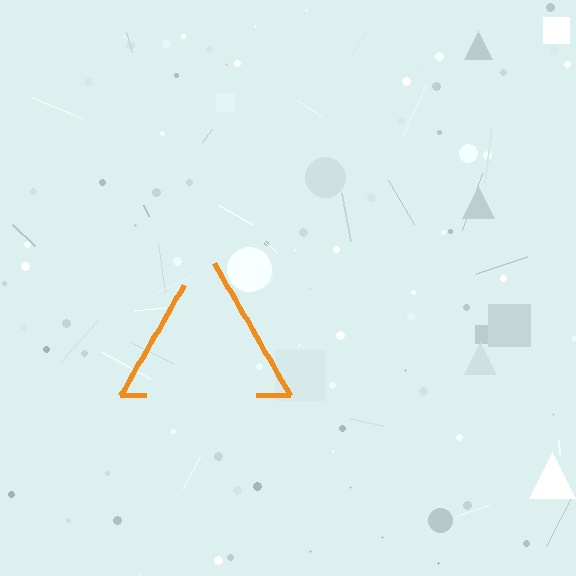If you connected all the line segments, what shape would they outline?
They would outline a triangle.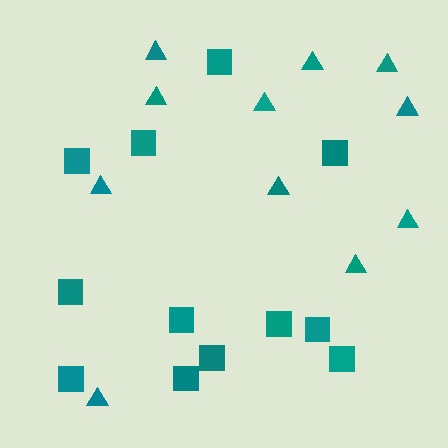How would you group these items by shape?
There are 2 groups: one group of triangles (11) and one group of squares (12).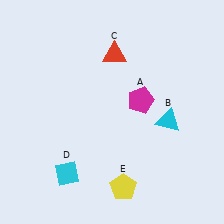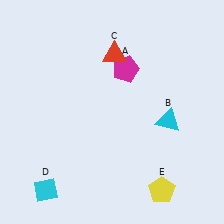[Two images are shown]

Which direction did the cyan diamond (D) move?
The cyan diamond (D) moved left.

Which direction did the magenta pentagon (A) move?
The magenta pentagon (A) moved up.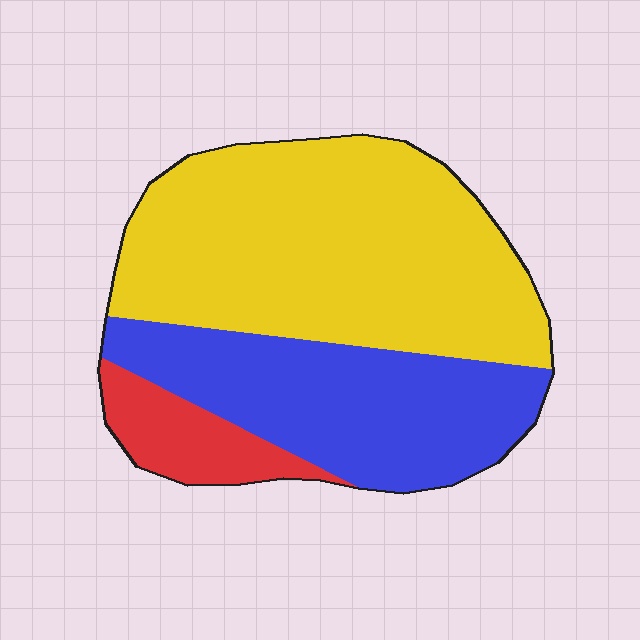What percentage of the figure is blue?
Blue takes up about one third (1/3) of the figure.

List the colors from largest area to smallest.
From largest to smallest: yellow, blue, red.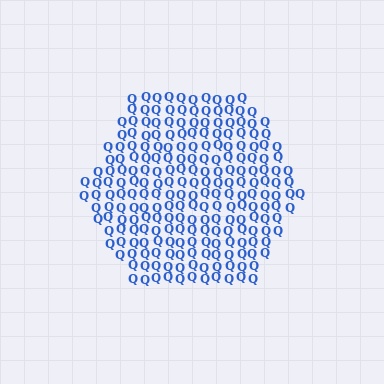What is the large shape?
The large shape is a hexagon.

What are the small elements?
The small elements are letter Q's.